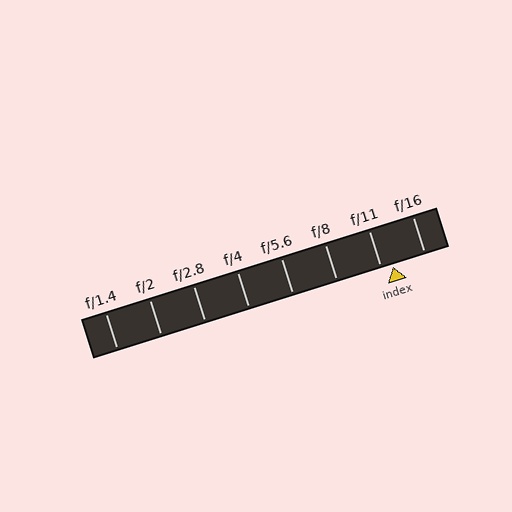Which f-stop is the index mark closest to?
The index mark is closest to f/11.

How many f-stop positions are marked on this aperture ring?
There are 8 f-stop positions marked.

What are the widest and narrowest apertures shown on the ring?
The widest aperture shown is f/1.4 and the narrowest is f/16.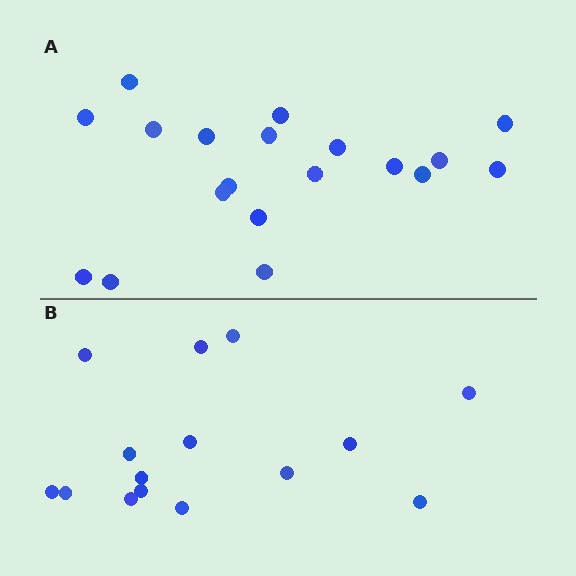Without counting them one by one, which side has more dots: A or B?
Region A (the top region) has more dots.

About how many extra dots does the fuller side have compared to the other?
Region A has about 4 more dots than region B.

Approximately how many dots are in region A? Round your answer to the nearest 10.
About 20 dots. (The exact count is 19, which rounds to 20.)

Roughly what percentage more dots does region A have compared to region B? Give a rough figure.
About 25% more.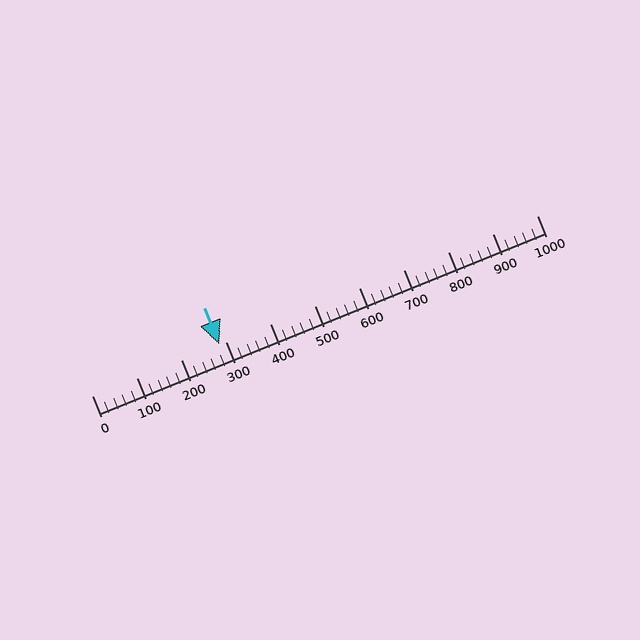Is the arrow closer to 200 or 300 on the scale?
The arrow is closer to 300.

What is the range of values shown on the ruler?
The ruler shows values from 0 to 1000.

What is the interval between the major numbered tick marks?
The major tick marks are spaced 100 units apart.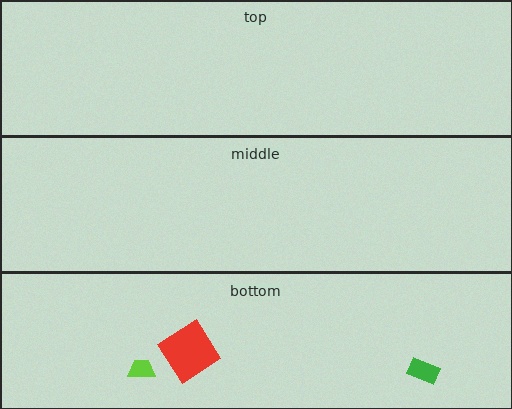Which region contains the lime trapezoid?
The bottom region.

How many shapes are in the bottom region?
3.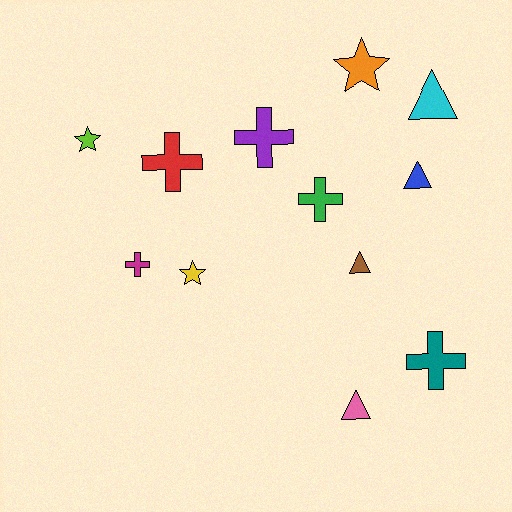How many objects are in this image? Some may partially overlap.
There are 12 objects.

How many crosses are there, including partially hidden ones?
There are 5 crosses.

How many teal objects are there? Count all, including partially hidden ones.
There is 1 teal object.